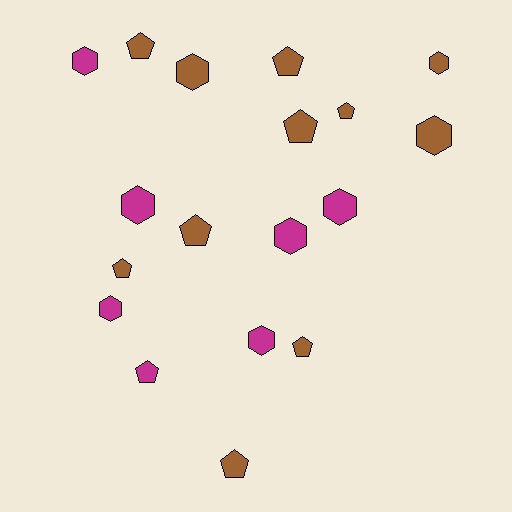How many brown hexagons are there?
There are 3 brown hexagons.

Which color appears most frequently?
Brown, with 11 objects.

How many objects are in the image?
There are 18 objects.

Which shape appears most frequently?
Hexagon, with 9 objects.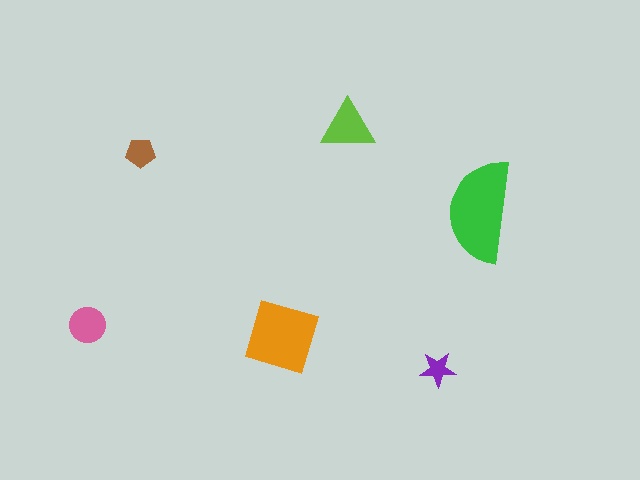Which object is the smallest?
The purple star.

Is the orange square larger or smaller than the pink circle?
Larger.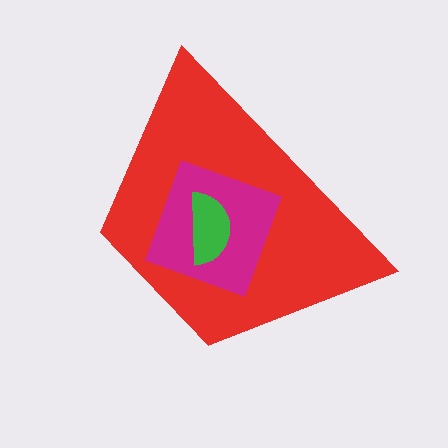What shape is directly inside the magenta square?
The green semicircle.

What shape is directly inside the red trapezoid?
The magenta square.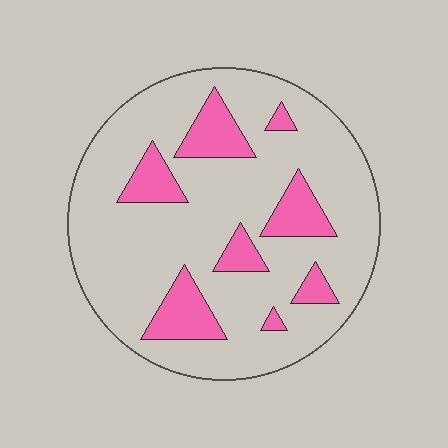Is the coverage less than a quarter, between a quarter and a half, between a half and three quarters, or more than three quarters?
Less than a quarter.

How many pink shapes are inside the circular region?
8.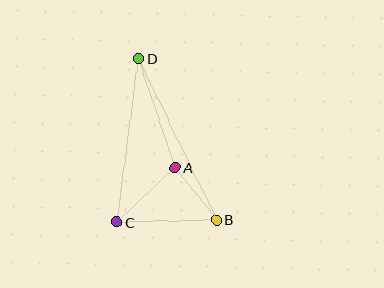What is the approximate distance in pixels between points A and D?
The distance between A and D is approximately 115 pixels.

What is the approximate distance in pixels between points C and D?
The distance between C and D is approximately 165 pixels.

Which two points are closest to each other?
Points A and B are closest to each other.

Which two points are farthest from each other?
Points B and D are farthest from each other.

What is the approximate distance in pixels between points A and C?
The distance between A and C is approximately 80 pixels.